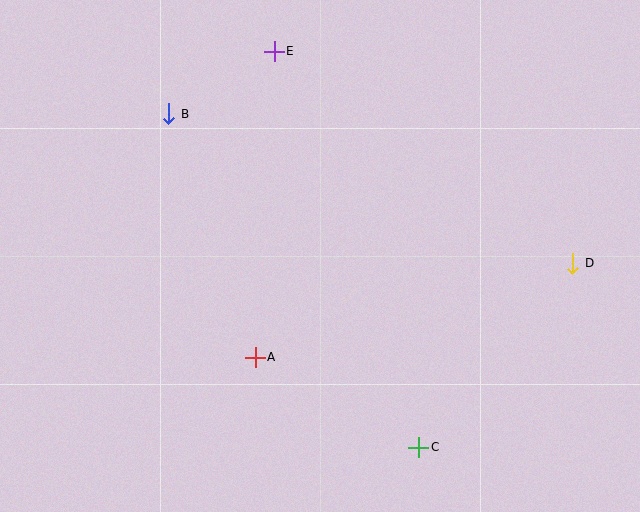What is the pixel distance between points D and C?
The distance between D and C is 240 pixels.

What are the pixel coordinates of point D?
Point D is at (573, 263).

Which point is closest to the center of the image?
Point A at (255, 357) is closest to the center.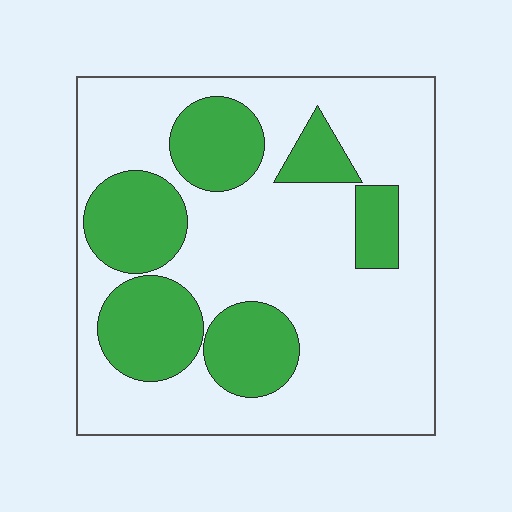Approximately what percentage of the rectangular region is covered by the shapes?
Approximately 30%.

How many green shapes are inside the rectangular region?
6.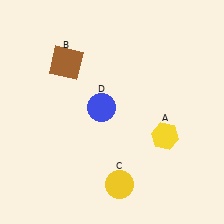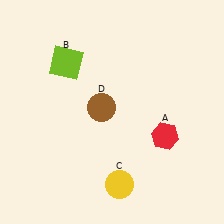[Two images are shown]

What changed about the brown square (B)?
In Image 1, B is brown. In Image 2, it changed to lime.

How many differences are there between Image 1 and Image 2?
There are 3 differences between the two images.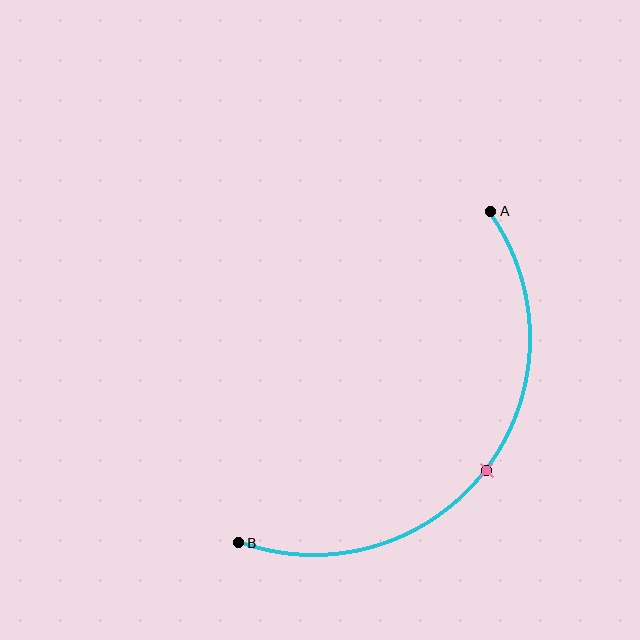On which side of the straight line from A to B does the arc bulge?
The arc bulges below and to the right of the straight line connecting A and B.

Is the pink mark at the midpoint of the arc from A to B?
Yes. The pink mark lies on the arc at equal arc-length from both A and B — it is the arc midpoint.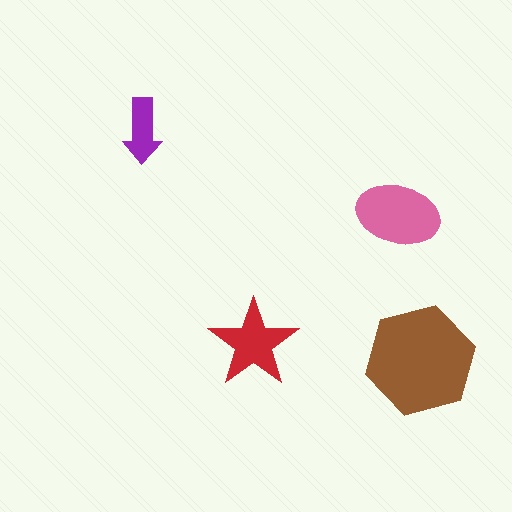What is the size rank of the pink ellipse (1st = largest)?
2nd.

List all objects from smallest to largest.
The purple arrow, the red star, the pink ellipse, the brown hexagon.